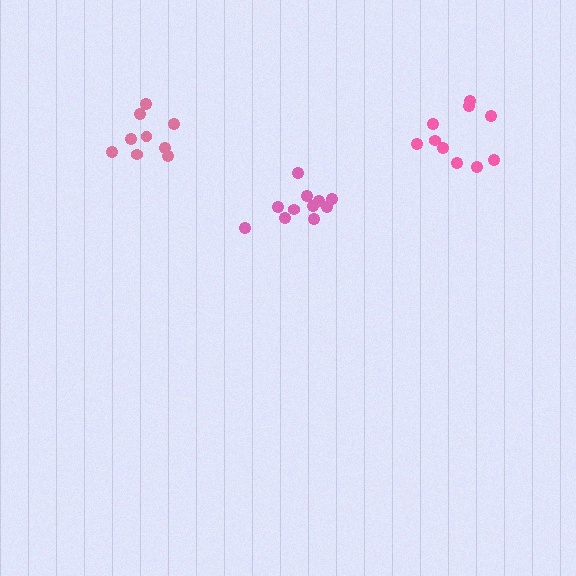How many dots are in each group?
Group 1: 11 dots, Group 2: 9 dots, Group 3: 10 dots (30 total).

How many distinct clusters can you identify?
There are 3 distinct clusters.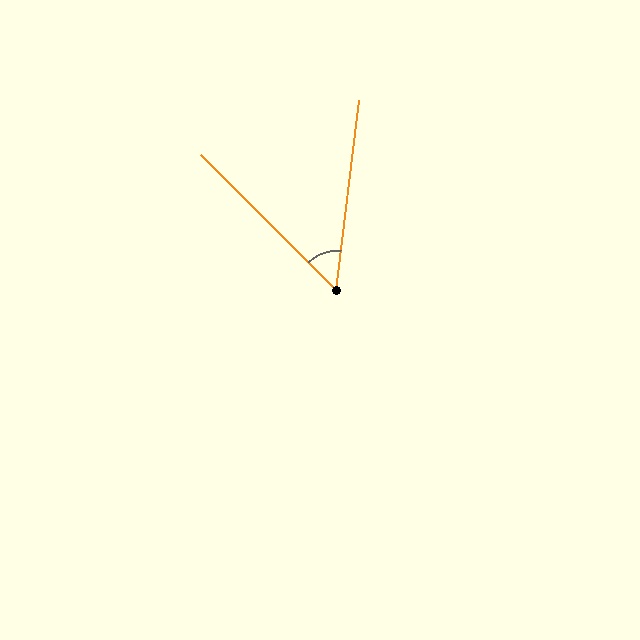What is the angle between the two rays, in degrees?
Approximately 52 degrees.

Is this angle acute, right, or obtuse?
It is acute.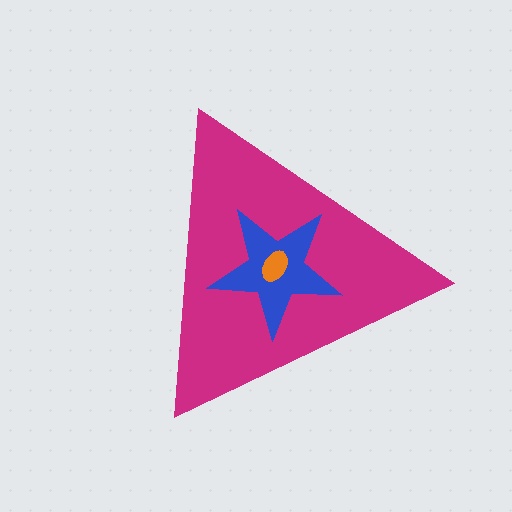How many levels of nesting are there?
3.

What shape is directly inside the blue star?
The orange ellipse.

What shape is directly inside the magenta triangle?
The blue star.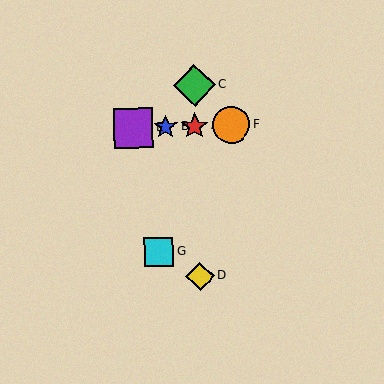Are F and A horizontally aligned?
Yes, both are at y≈125.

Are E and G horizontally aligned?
No, E is at y≈128 and G is at y≈252.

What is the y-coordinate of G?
Object G is at y≈252.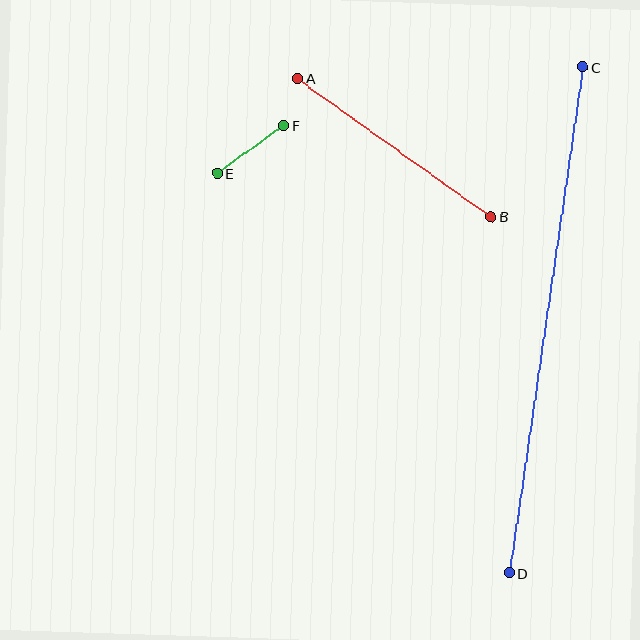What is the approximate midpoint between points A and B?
The midpoint is at approximately (394, 148) pixels.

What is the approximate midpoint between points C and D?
The midpoint is at approximately (546, 320) pixels.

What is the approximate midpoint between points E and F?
The midpoint is at approximately (250, 149) pixels.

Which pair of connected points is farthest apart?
Points C and D are farthest apart.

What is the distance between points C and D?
The distance is approximately 511 pixels.